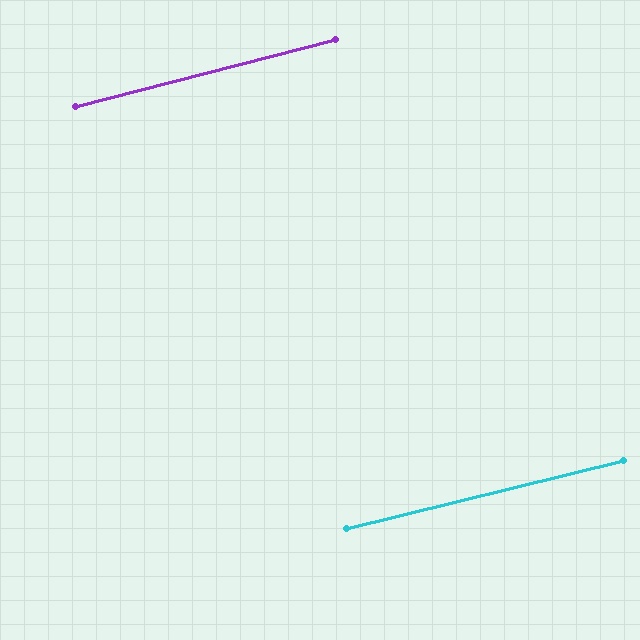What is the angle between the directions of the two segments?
Approximately 1 degree.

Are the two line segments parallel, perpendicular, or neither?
Parallel — their directions differ by only 0.7°.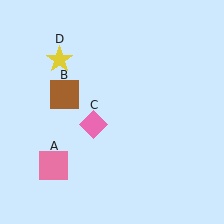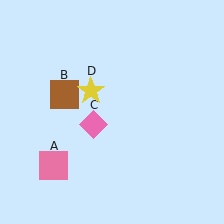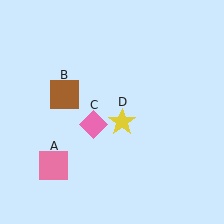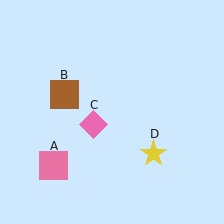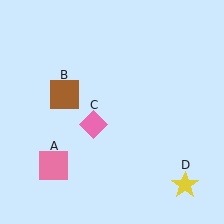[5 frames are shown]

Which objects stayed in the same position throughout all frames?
Pink square (object A) and brown square (object B) and pink diamond (object C) remained stationary.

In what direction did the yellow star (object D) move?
The yellow star (object D) moved down and to the right.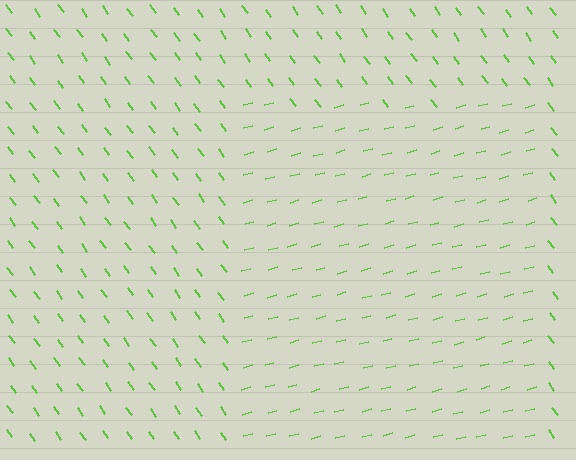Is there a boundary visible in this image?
Yes, there is a texture boundary formed by a change in line orientation.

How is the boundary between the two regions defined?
The boundary is defined purely by a change in line orientation (approximately 69 degrees difference). All lines are the same color and thickness.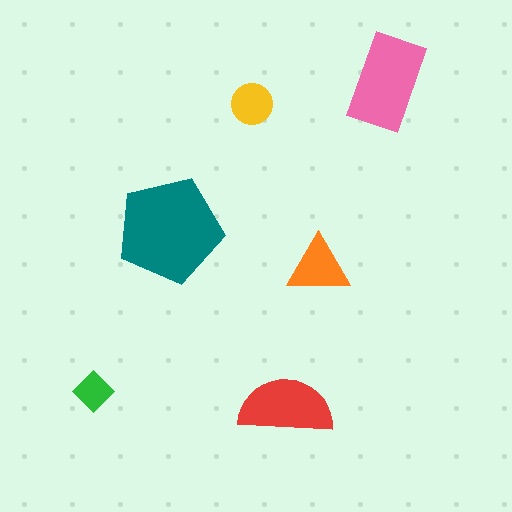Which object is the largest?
The teal pentagon.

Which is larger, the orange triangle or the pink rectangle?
The pink rectangle.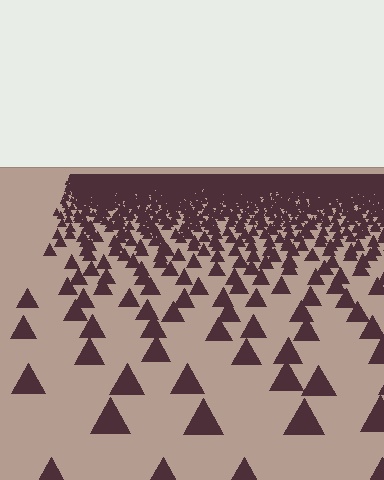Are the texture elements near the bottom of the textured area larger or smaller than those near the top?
Larger. Near the bottom, elements are closer to the viewer and appear at a bigger on-screen size.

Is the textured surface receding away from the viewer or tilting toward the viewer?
The surface is receding away from the viewer. Texture elements get smaller and denser toward the top.